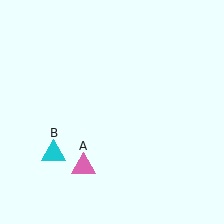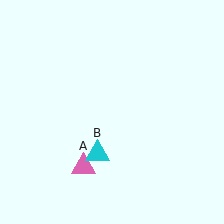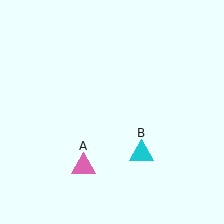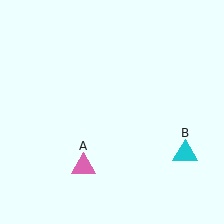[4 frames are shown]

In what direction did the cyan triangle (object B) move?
The cyan triangle (object B) moved right.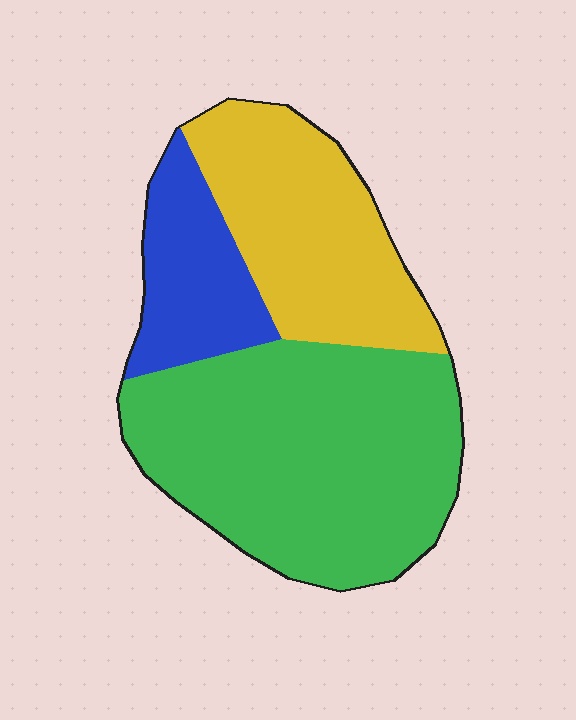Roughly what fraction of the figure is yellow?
Yellow takes up about one third (1/3) of the figure.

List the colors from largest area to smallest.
From largest to smallest: green, yellow, blue.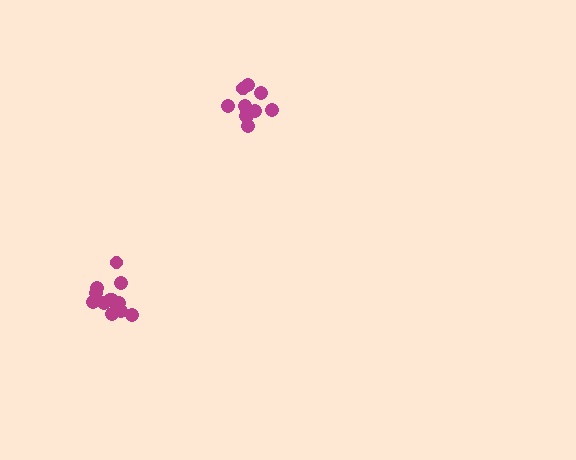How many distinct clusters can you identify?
There are 2 distinct clusters.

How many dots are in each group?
Group 1: 12 dots, Group 2: 12 dots (24 total).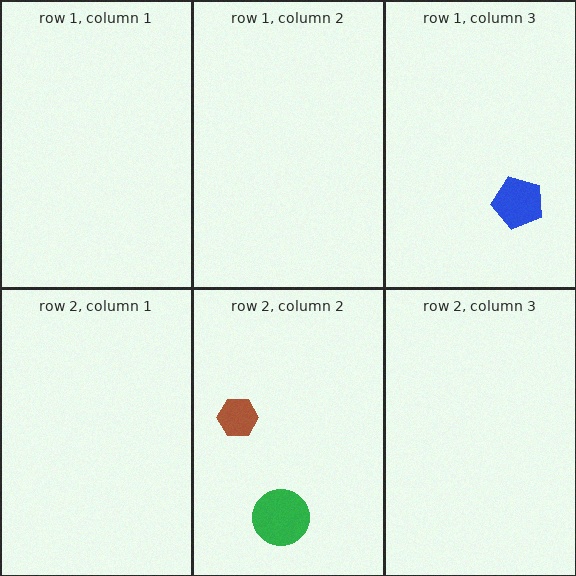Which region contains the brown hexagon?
The row 2, column 2 region.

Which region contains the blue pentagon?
The row 1, column 3 region.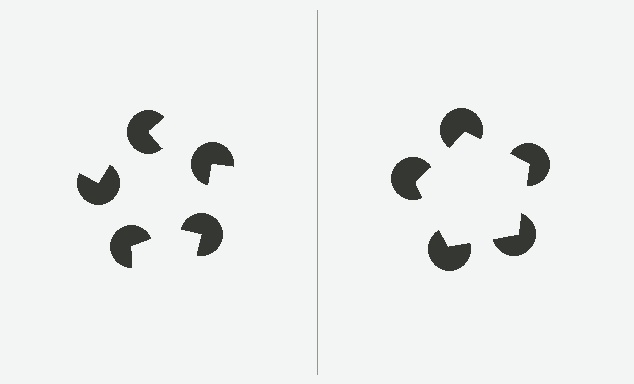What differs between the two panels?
The pac-man discs are positioned identically on both sides; only the wedge orientations differ. On the right they align to a pentagon; on the left they are misaligned.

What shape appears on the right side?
An illusory pentagon.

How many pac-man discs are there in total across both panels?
10 — 5 on each side.